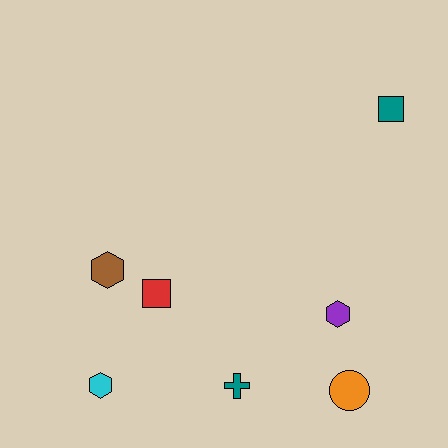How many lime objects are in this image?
There are no lime objects.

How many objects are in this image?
There are 7 objects.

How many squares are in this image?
There are 2 squares.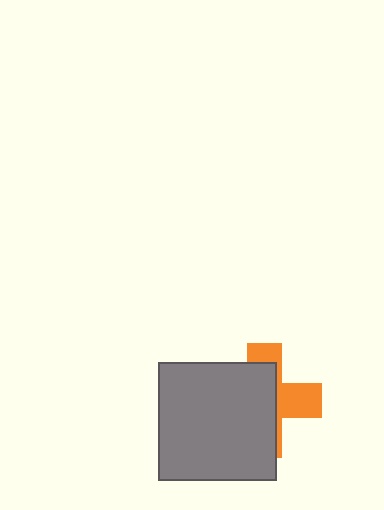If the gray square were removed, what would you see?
You would see the complete orange cross.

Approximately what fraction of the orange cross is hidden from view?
Roughly 64% of the orange cross is hidden behind the gray square.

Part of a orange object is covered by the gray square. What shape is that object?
It is a cross.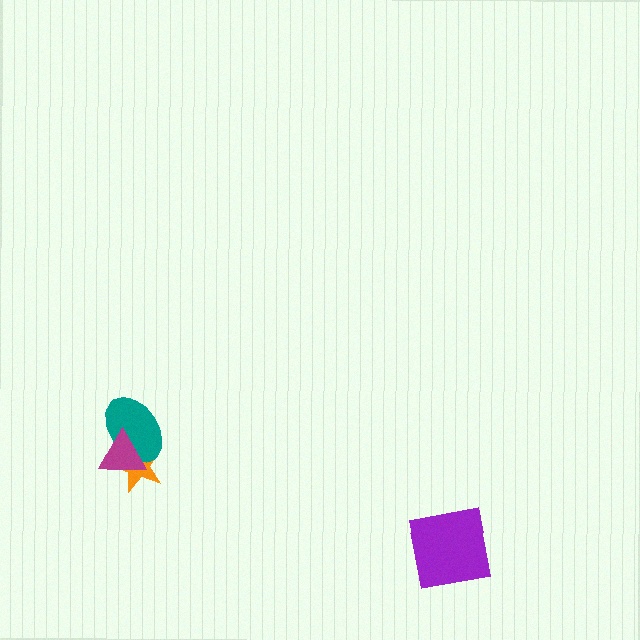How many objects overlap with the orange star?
2 objects overlap with the orange star.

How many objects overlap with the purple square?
0 objects overlap with the purple square.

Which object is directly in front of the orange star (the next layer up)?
The teal ellipse is directly in front of the orange star.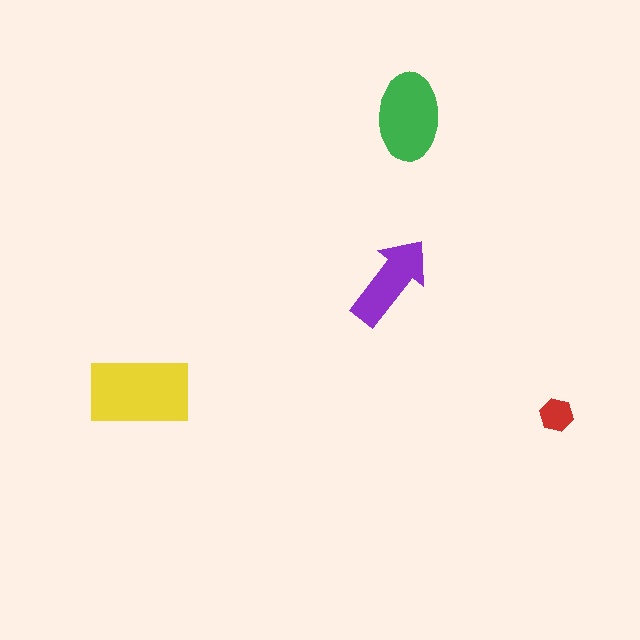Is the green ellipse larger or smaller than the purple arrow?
Larger.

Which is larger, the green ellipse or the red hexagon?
The green ellipse.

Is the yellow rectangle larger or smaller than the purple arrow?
Larger.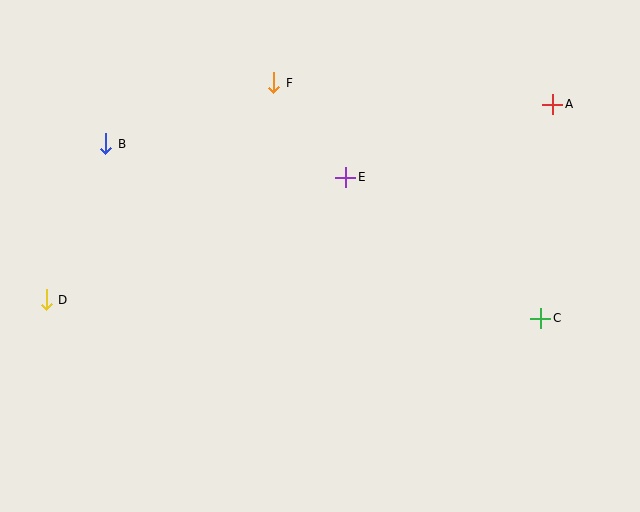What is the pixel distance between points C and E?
The distance between C and E is 241 pixels.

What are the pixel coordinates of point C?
Point C is at (541, 318).